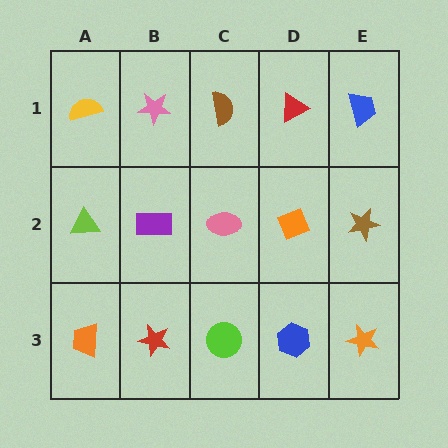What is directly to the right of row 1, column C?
A red triangle.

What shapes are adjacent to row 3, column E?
A brown star (row 2, column E), a blue hexagon (row 3, column D).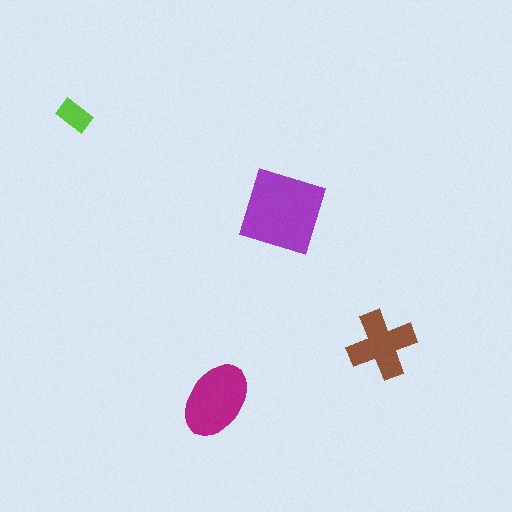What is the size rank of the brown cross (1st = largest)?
3rd.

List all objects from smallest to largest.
The lime rectangle, the brown cross, the magenta ellipse, the purple diamond.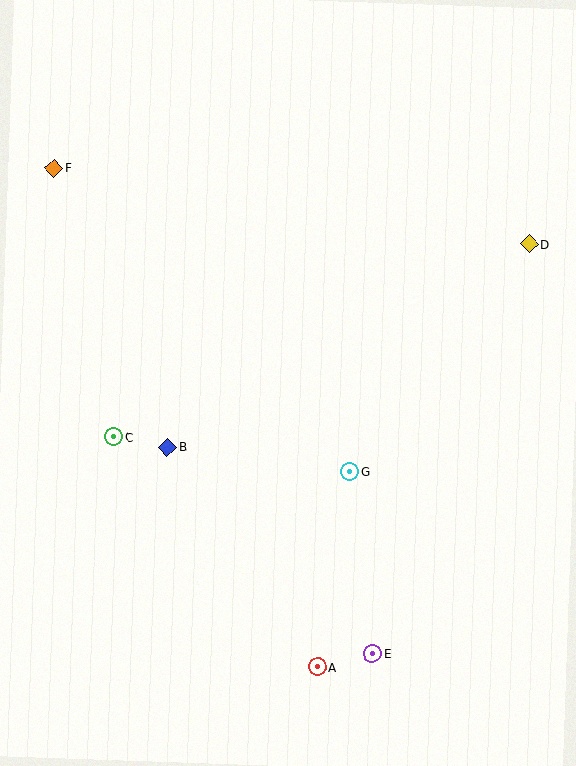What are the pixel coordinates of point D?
Point D is at (529, 244).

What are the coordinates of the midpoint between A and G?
The midpoint between A and G is at (333, 569).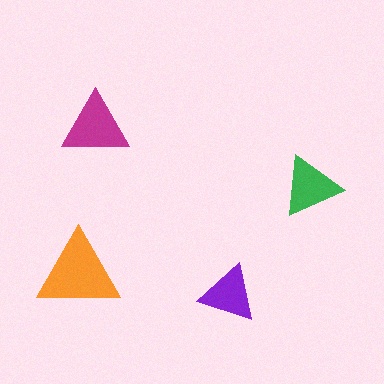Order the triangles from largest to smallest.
the orange one, the magenta one, the green one, the purple one.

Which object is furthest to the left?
The orange triangle is leftmost.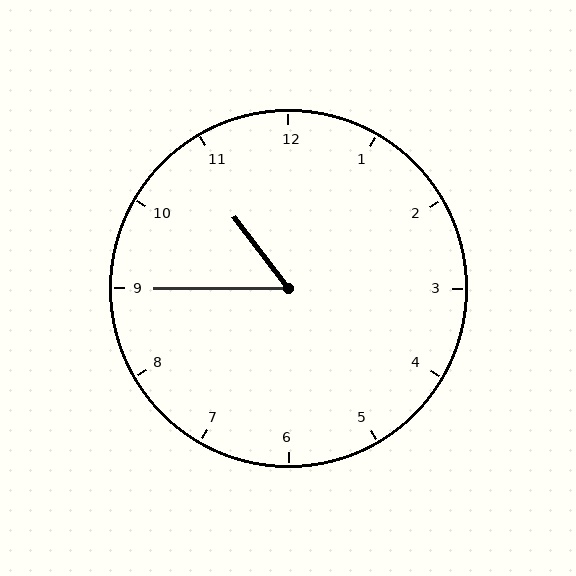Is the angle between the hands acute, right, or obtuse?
It is acute.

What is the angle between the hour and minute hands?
Approximately 52 degrees.